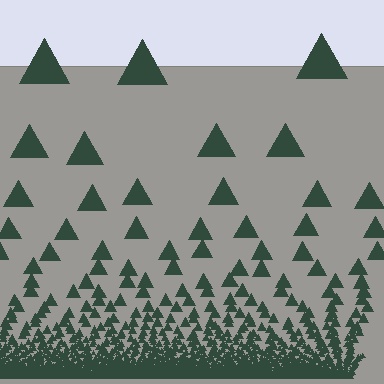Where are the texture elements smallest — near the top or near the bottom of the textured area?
Near the bottom.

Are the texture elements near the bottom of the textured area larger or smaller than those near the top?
Smaller. The gradient is inverted — elements near the bottom are smaller and denser.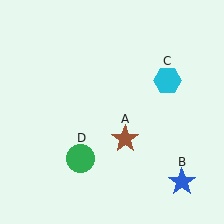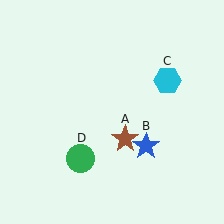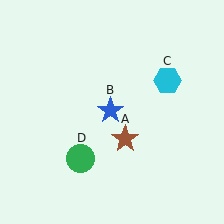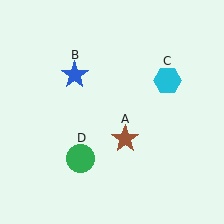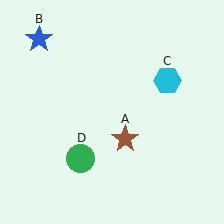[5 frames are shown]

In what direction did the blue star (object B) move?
The blue star (object B) moved up and to the left.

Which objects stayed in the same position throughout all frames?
Brown star (object A) and cyan hexagon (object C) and green circle (object D) remained stationary.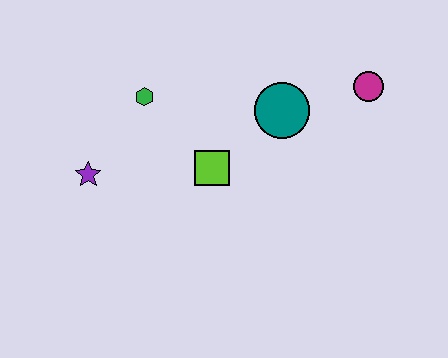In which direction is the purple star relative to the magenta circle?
The purple star is to the left of the magenta circle.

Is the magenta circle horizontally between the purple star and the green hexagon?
No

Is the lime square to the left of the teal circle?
Yes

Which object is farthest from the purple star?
The magenta circle is farthest from the purple star.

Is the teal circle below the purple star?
No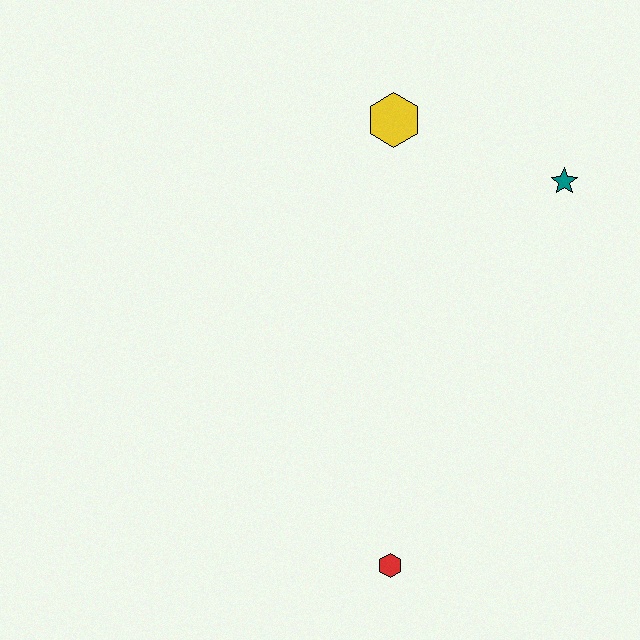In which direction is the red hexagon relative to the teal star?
The red hexagon is below the teal star.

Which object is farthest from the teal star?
The red hexagon is farthest from the teal star.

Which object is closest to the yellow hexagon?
The teal star is closest to the yellow hexagon.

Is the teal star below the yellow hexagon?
Yes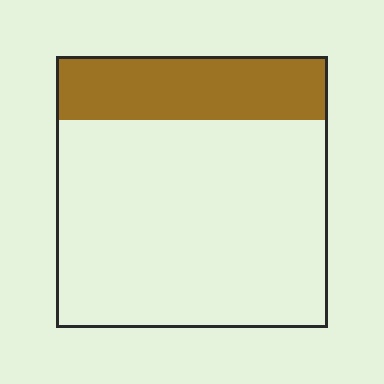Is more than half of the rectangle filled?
No.